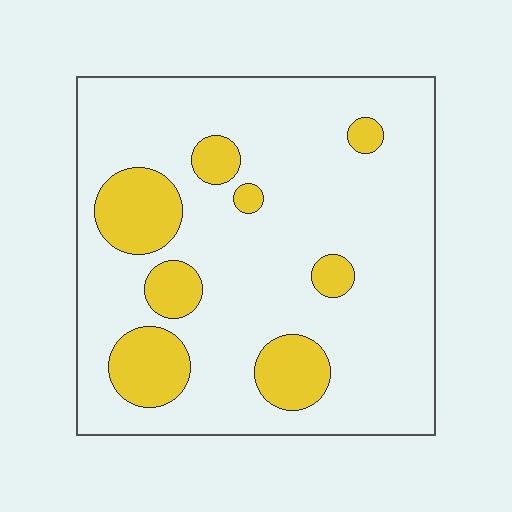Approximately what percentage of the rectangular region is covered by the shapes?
Approximately 20%.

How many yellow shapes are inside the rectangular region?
8.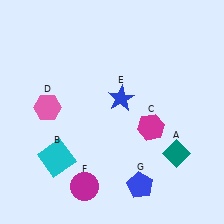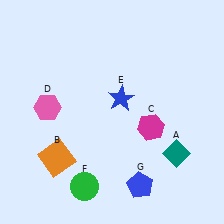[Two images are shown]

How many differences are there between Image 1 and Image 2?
There are 2 differences between the two images.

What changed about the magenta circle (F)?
In Image 1, F is magenta. In Image 2, it changed to green.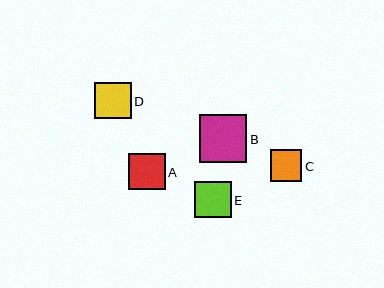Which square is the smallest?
Square C is the smallest with a size of approximately 32 pixels.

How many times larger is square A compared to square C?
Square A is approximately 1.2 times the size of square C.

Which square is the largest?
Square B is the largest with a size of approximately 48 pixels.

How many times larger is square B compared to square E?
Square B is approximately 1.3 times the size of square E.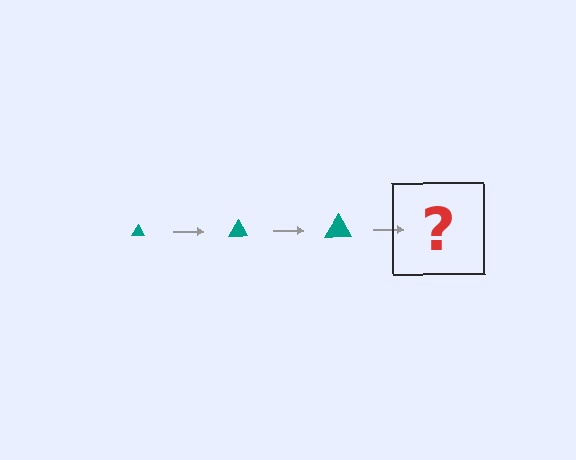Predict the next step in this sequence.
The next step is a teal triangle, larger than the previous one.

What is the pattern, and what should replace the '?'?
The pattern is that the triangle gets progressively larger each step. The '?' should be a teal triangle, larger than the previous one.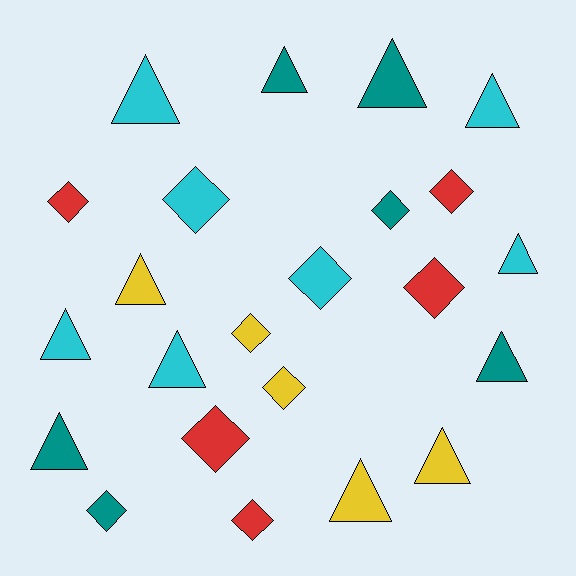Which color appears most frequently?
Cyan, with 7 objects.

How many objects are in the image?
There are 23 objects.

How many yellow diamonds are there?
There are 2 yellow diamonds.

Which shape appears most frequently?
Triangle, with 12 objects.